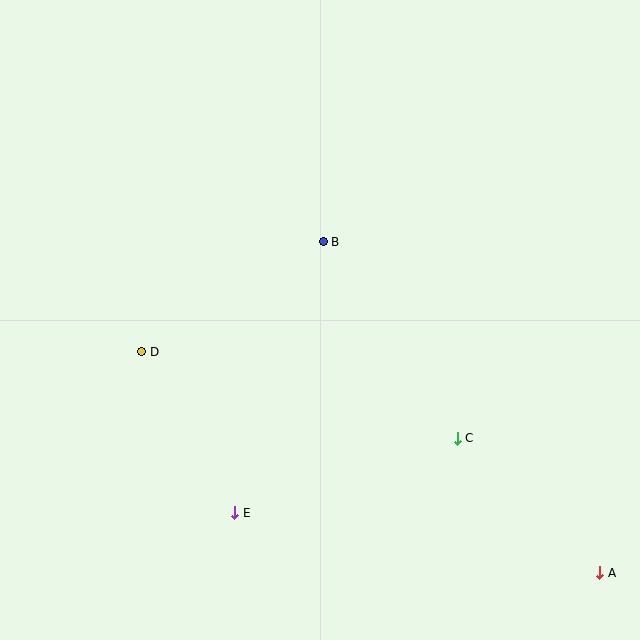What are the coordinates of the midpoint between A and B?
The midpoint between A and B is at (462, 407).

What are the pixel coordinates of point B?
Point B is at (323, 242).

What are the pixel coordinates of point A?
Point A is at (600, 573).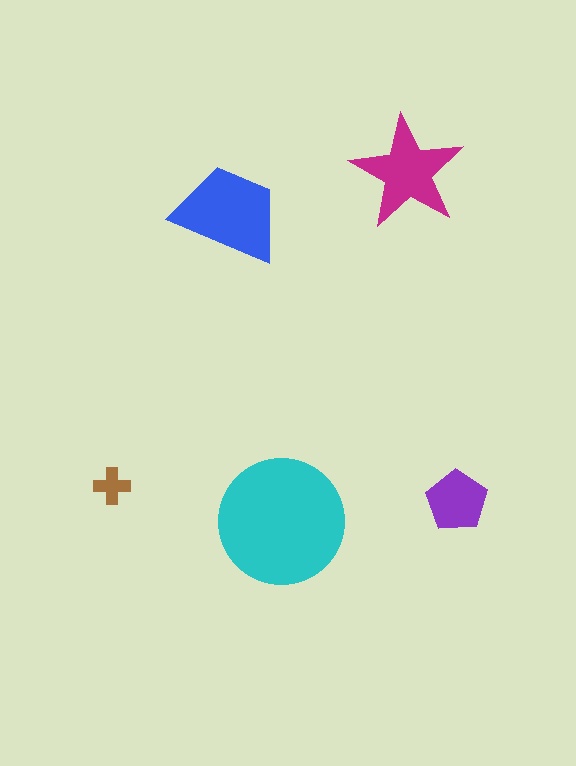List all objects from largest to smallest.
The cyan circle, the blue trapezoid, the magenta star, the purple pentagon, the brown cross.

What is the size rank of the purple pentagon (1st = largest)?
4th.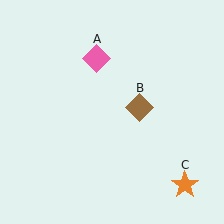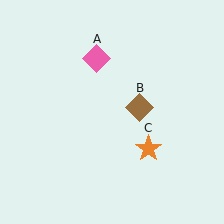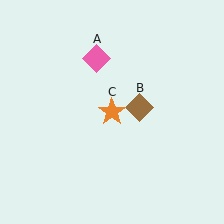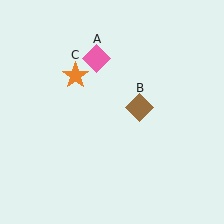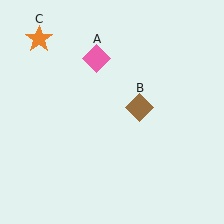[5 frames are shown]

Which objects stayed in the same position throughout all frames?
Pink diamond (object A) and brown diamond (object B) remained stationary.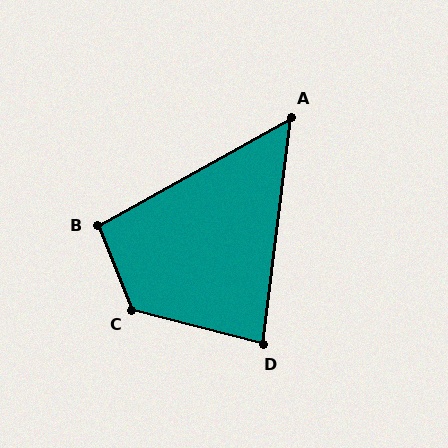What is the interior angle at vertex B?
Approximately 97 degrees (obtuse).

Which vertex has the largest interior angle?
C, at approximately 126 degrees.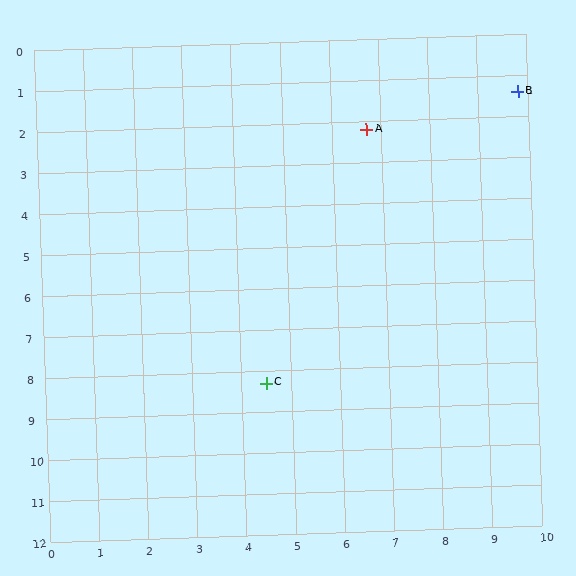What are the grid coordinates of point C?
Point C is at approximately (4.5, 8.3).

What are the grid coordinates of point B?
Point B is at approximately (9.8, 1.4).